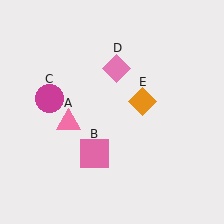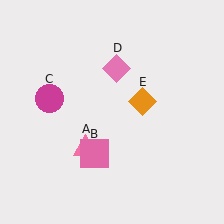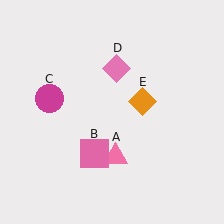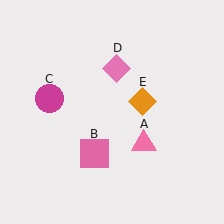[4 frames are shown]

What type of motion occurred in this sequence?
The pink triangle (object A) rotated counterclockwise around the center of the scene.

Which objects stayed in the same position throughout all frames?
Pink square (object B) and magenta circle (object C) and pink diamond (object D) and orange diamond (object E) remained stationary.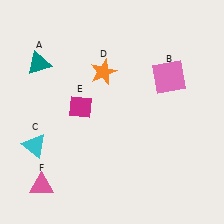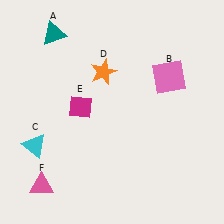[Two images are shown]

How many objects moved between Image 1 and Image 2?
1 object moved between the two images.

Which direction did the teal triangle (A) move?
The teal triangle (A) moved up.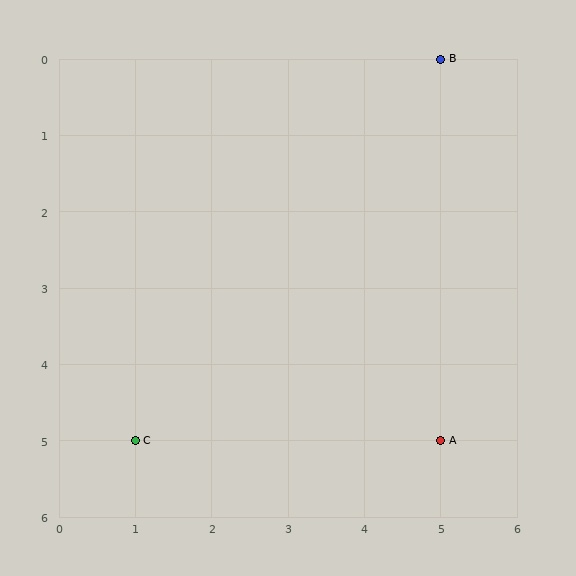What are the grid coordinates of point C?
Point C is at grid coordinates (1, 5).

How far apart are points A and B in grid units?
Points A and B are 5 rows apart.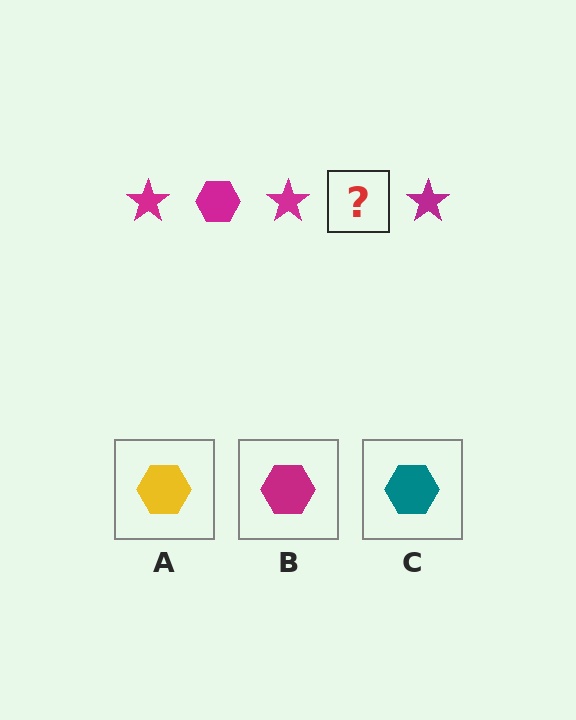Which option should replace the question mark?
Option B.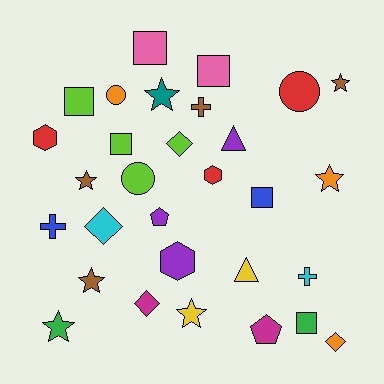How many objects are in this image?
There are 30 objects.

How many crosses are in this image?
There are 3 crosses.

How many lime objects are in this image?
There are 4 lime objects.